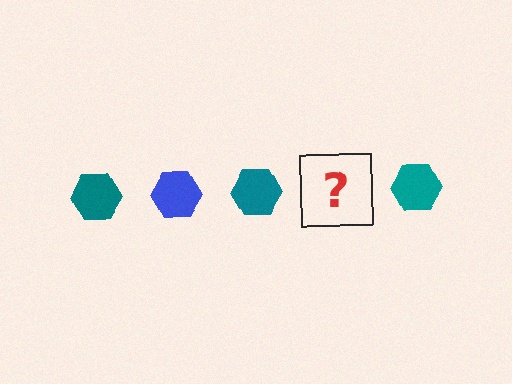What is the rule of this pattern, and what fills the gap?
The rule is that the pattern cycles through teal, blue hexagons. The gap should be filled with a blue hexagon.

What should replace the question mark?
The question mark should be replaced with a blue hexagon.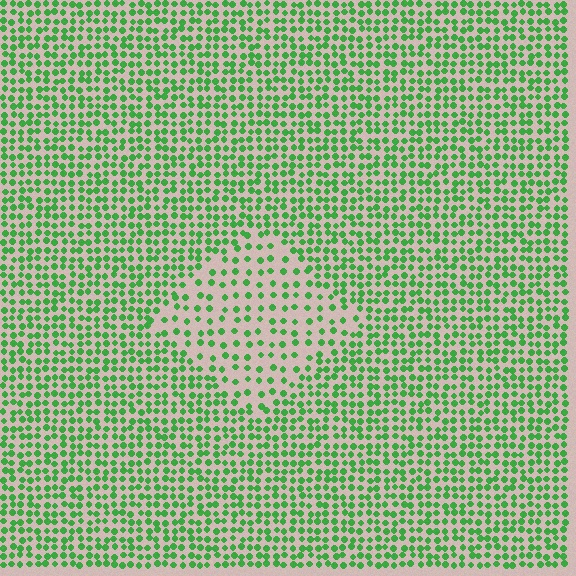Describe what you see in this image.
The image contains small green elements arranged at two different densities. A diamond-shaped region is visible where the elements are less densely packed than the surrounding area.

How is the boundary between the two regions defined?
The boundary is defined by a change in element density (approximately 2.0x ratio). All elements are the same color, size, and shape.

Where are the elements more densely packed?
The elements are more densely packed outside the diamond boundary.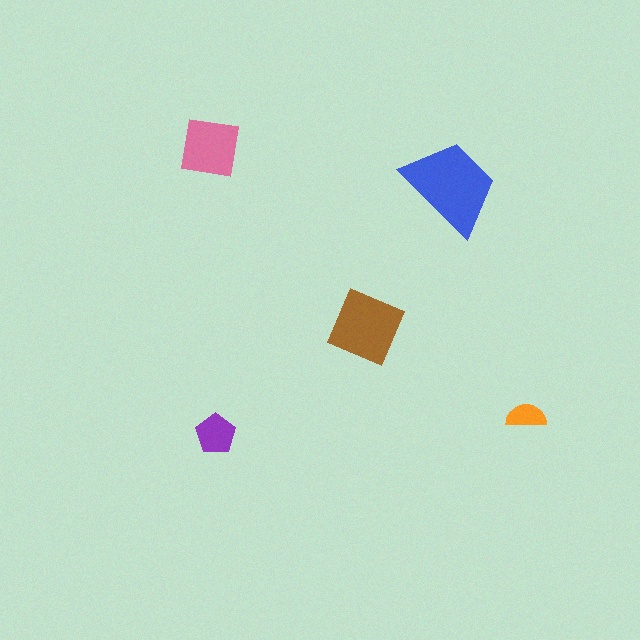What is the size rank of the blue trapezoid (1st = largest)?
1st.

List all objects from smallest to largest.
The orange semicircle, the purple pentagon, the pink square, the brown diamond, the blue trapezoid.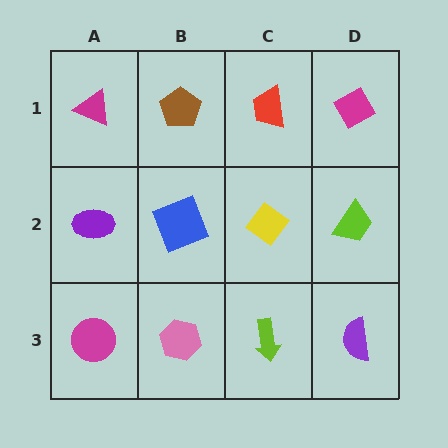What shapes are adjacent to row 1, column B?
A blue square (row 2, column B), a magenta triangle (row 1, column A), a red trapezoid (row 1, column C).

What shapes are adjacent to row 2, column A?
A magenta triangle (row 1, column A), a magenta circle (row 3, column A), a blue square (row 2, column B).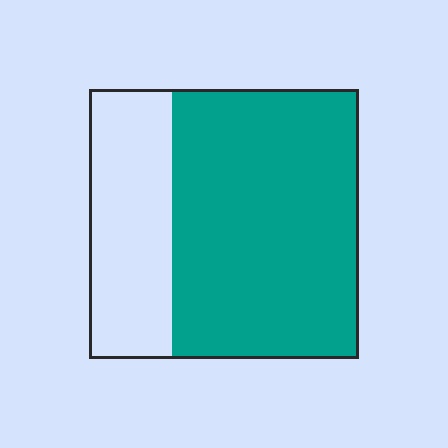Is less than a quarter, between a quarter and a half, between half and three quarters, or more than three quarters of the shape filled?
Between half and three quarters.